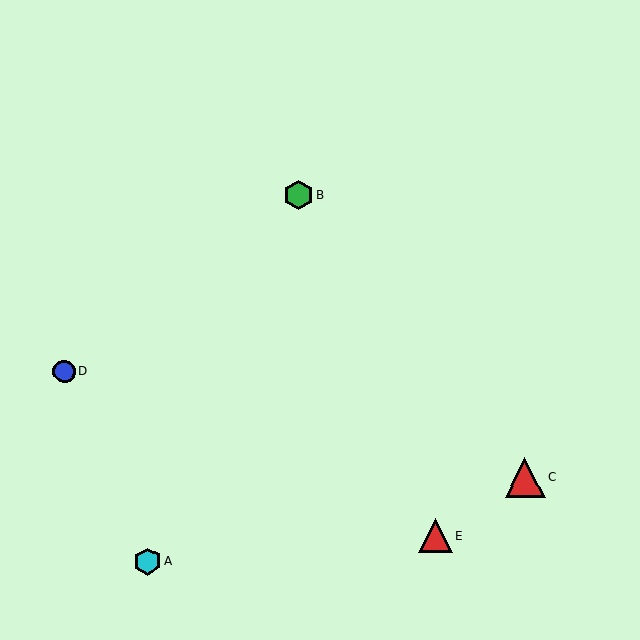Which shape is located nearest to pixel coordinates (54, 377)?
The blue circle (labeled D) at (64, 372) is nearest to that location.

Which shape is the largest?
The red triangle (labeled C) is the largest.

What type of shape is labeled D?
Shape D is a blue circle.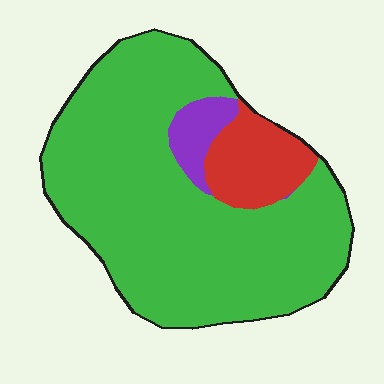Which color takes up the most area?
Green, at roughly 80%.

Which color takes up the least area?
Purple, at roughly 5%.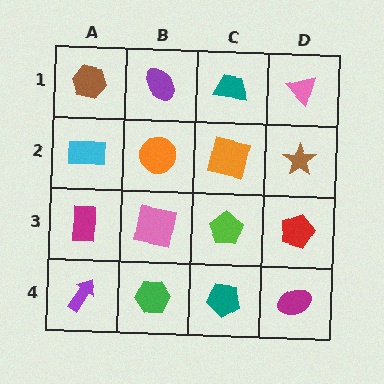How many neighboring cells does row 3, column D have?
3.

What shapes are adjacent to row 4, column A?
A magenta rectangle (row 3, column A), a green hexagon (row 4, column B).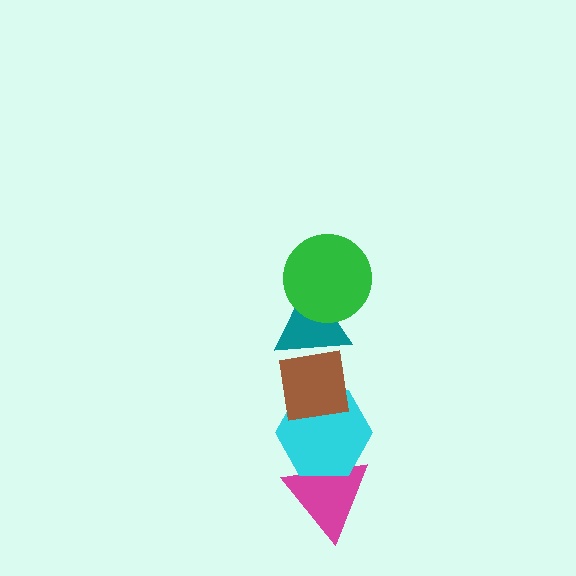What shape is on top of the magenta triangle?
The cyan hexagon is on top of the magenta triangle.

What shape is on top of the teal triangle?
The green circle is on top of the teal triangle.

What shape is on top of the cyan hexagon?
The brown square is on top of the cyan hexagon.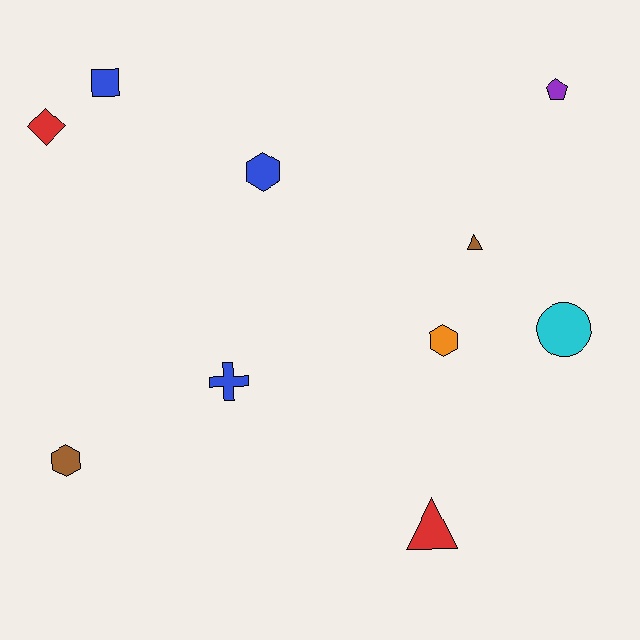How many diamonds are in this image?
There is 1 diamond.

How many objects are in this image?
There are 10 objects.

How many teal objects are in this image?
There are no teal objects.